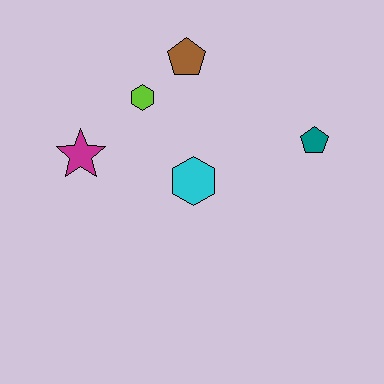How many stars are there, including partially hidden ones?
There is 1 star.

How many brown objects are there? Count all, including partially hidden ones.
There is 1 brown object.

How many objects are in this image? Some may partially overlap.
There are 5 objects.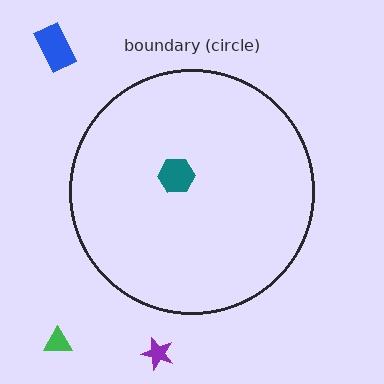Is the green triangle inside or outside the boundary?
Outside.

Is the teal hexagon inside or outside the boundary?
Inside.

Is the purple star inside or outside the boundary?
Outside.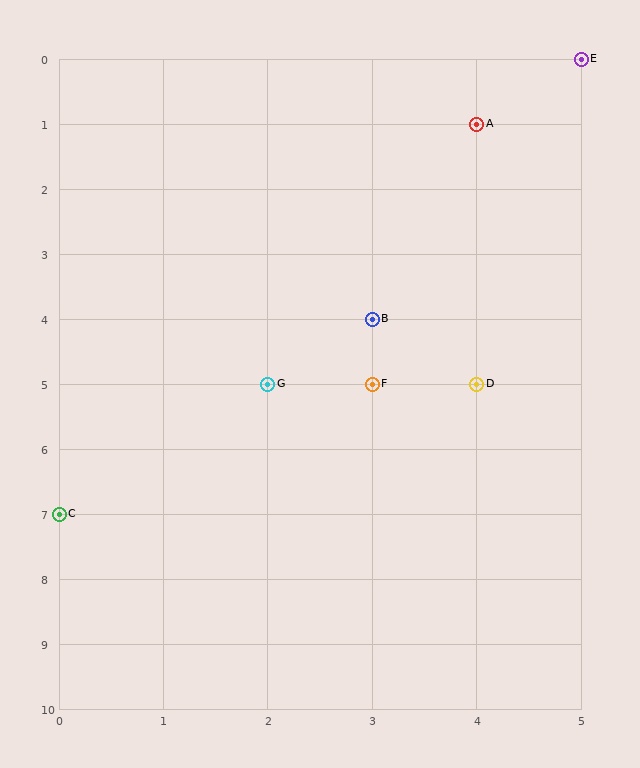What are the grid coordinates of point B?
Point B is at grid coordinates (3, 4).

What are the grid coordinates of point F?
Point F is at grid coordinates (3, 5).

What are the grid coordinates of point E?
Point E is at grid coordinates (5, 0).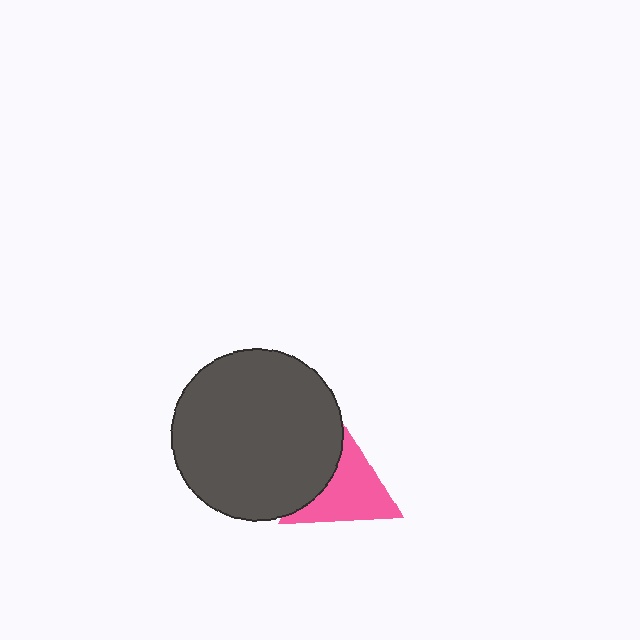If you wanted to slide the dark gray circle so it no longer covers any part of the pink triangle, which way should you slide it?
Slide it left — that is the most direct way to separate the two shapes.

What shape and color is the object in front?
The object in front is a dark gray circle.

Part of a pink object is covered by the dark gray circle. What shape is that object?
It is a triangle.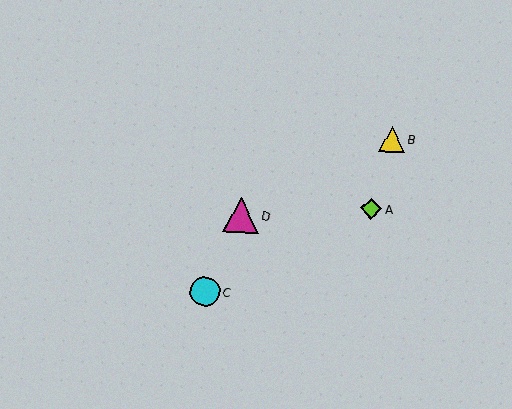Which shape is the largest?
The magenta triangle (labeled D) is the largest.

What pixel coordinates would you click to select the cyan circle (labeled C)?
Click at (205, 292) to select the cyan circle C.